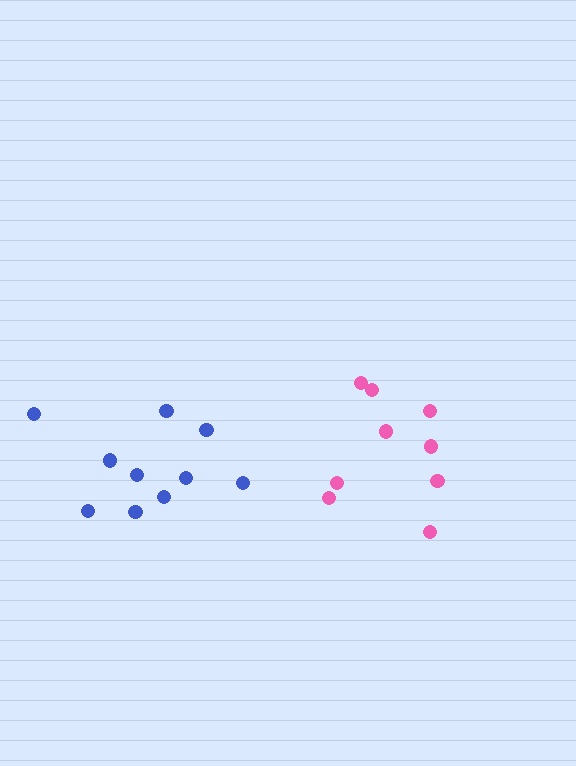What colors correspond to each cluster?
The clusters are colored: pink, blue.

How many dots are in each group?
Group 1: 9 dots, Group 2: 10 dots (19 total).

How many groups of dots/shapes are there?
There are 2 groups.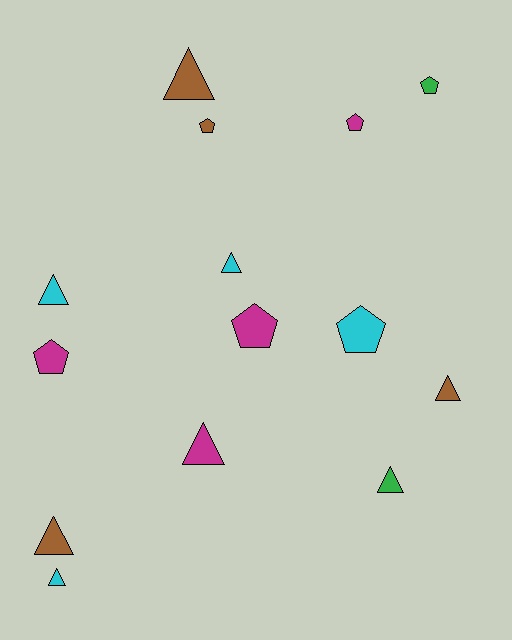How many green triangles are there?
There is 1 green triangle.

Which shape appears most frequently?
Triangle, with 8 objects.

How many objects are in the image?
There are 14 objects.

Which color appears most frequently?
Cyan, with 4 objects.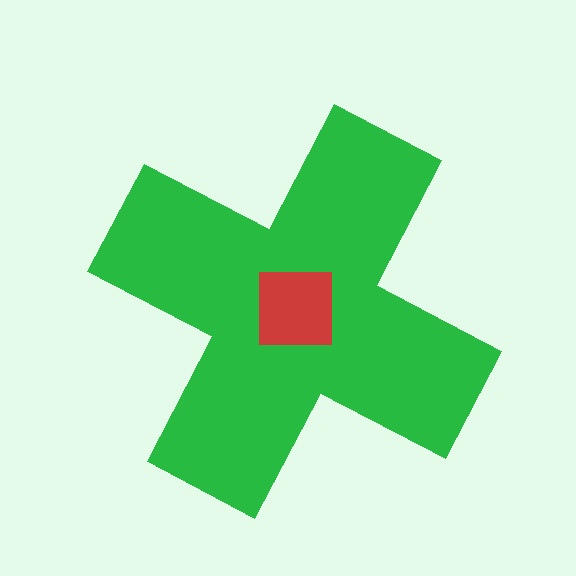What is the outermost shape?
The green cross.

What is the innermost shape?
The red square.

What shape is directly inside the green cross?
The red square.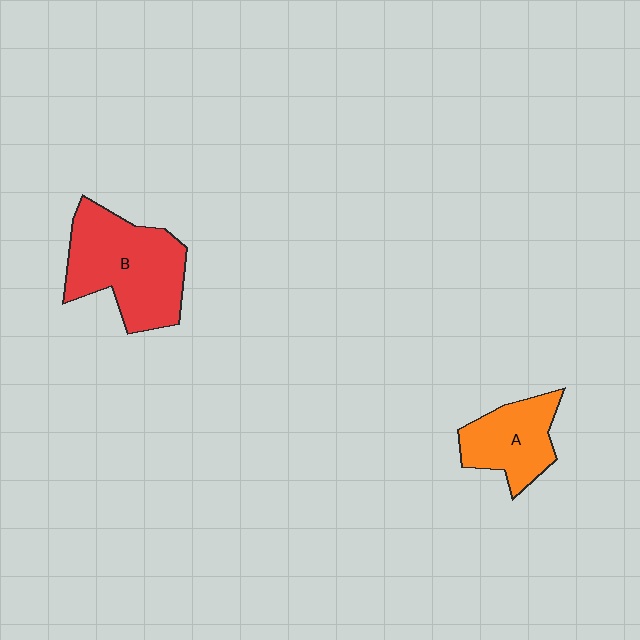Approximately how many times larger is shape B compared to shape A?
Approximately 1.7 times.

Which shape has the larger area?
Shape B (red).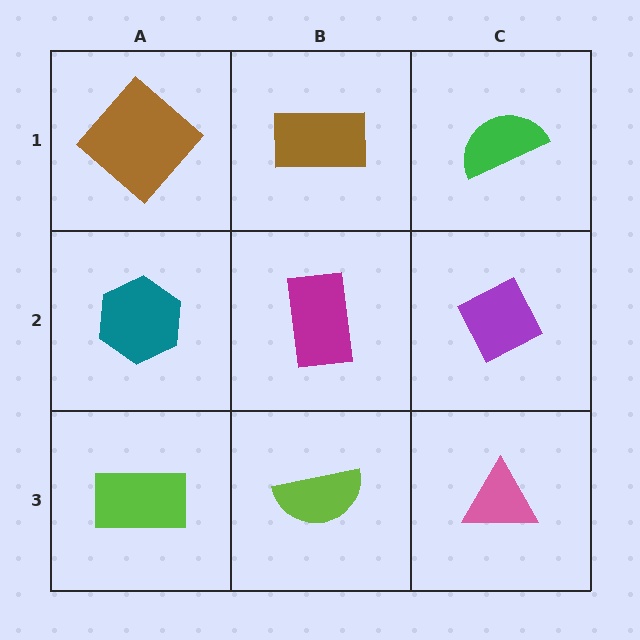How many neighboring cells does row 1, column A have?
2.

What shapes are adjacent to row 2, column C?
A green semicircle (row 1, column C), a pink triangle (row 3, column C), a magenta rectangle (row 2, column B).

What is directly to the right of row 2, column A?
A magenta rectangle.